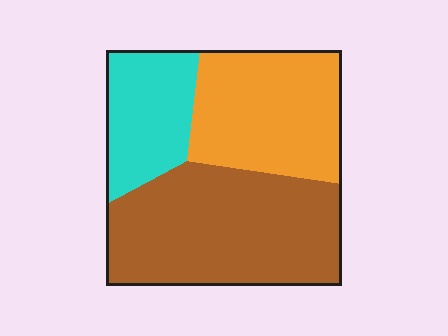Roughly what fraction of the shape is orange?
Orange covers about 35% of the shape.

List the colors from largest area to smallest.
From largest to smallest: brown, orange, cyan.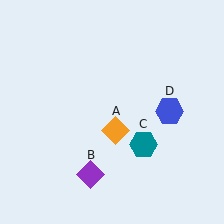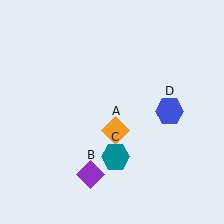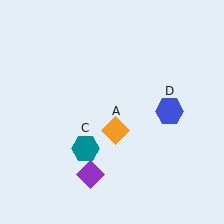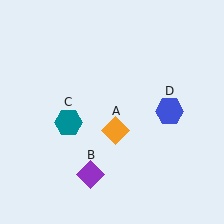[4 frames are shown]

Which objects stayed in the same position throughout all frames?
Orange diamond (object A) and purple diamond (object B) and blue hexagon (object D) remained stationary.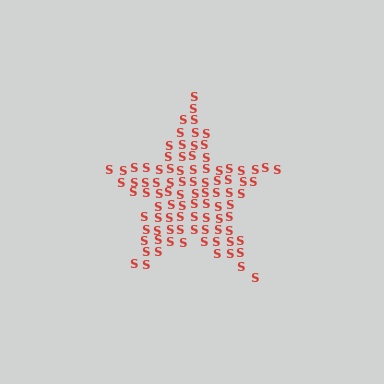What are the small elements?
The small elements are letter S's.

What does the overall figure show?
The overall figure shows a star.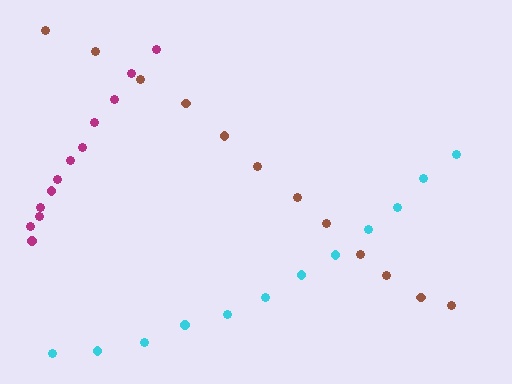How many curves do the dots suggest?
There are 3 distinct paths.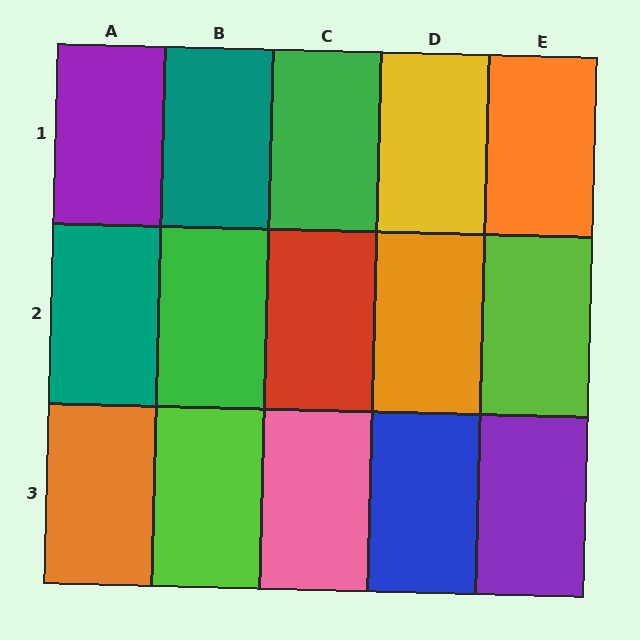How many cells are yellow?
1 cell is yellow.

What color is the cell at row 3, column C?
Pink.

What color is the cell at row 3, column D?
Blue.